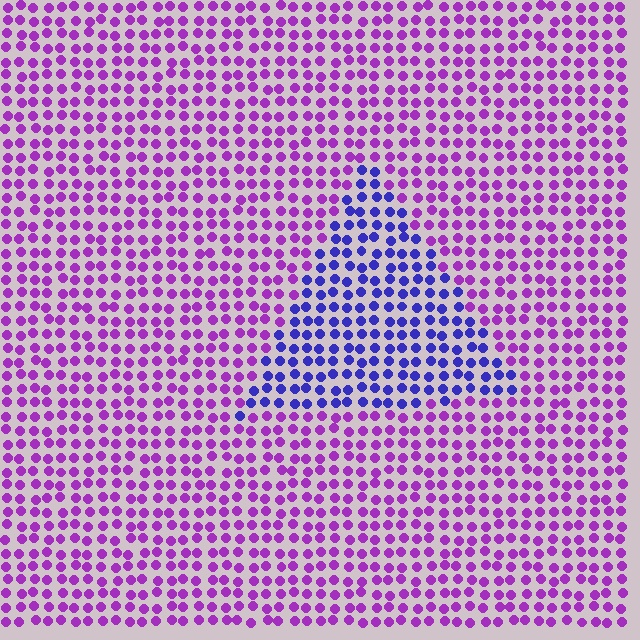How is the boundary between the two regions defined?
The boundary is defined purely by a slight shift in hue (about 46 degrees). Spacing, size, and orientation are identical on both sides.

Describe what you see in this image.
The image is filled with small purple elements in a uniform arrangement. A triangle-shaped region is visible where the elements are tinted to a slightly different hue, forming a subtle color boundary.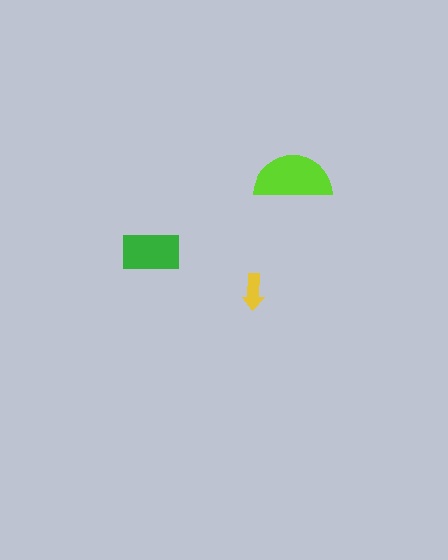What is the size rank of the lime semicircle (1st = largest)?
1st.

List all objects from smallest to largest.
The yellow arrow, the green rectangle, the lime semicircle.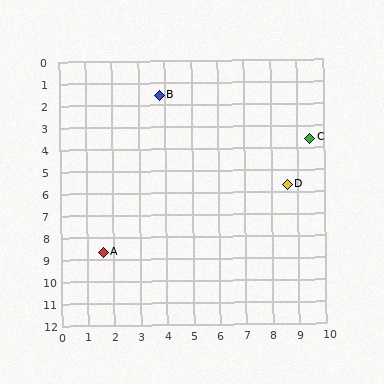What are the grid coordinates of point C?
Point C is at approximately (9.5, 3.6).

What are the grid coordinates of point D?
Point D is at approximately (8.6, 5.7).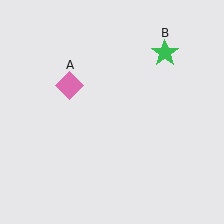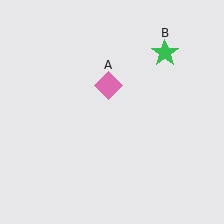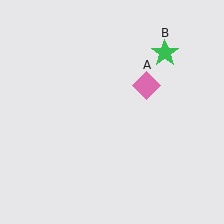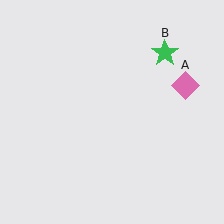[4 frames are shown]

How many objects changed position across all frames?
1 object changed position: pink diamond (object A).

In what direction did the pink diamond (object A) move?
The pink diamond (object A) moved right.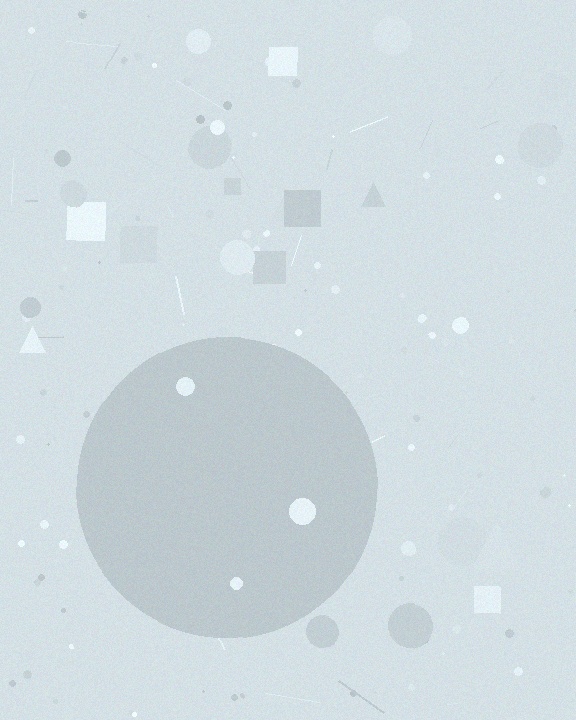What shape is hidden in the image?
A circle is hidden in the image.